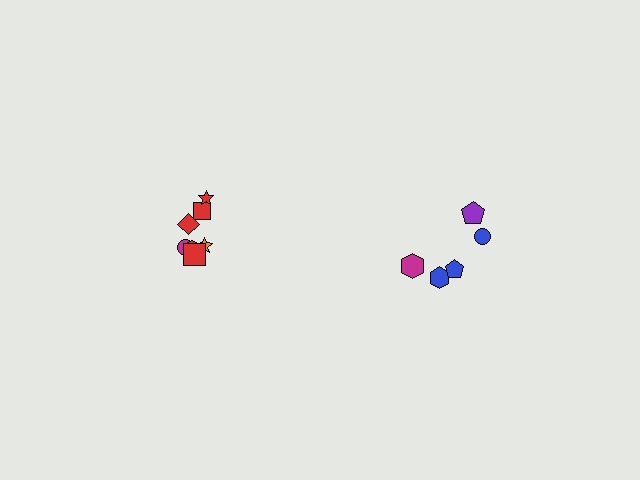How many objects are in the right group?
There are 5 objects.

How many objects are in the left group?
There are 8 objects.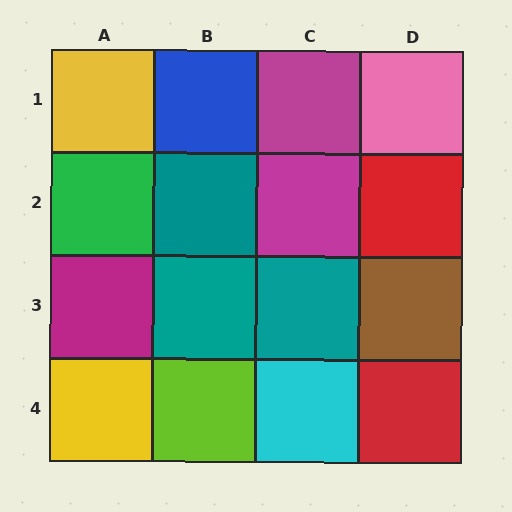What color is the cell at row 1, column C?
Magenta.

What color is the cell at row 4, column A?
Yellow.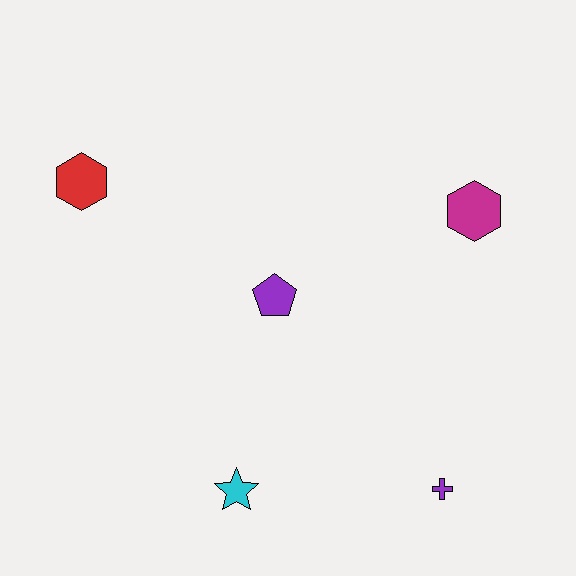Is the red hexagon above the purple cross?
Yes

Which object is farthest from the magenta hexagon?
The red hexagon is farthest from the magenta hexagon.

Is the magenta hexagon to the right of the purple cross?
Yes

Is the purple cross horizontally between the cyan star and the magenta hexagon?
Yes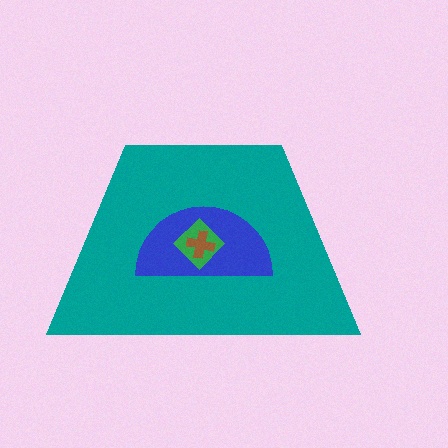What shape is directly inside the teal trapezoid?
The blue semicircle.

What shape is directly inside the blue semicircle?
The green diamond.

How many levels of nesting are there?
4.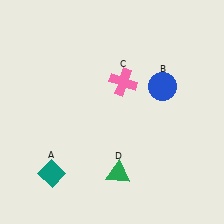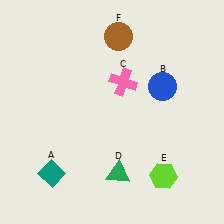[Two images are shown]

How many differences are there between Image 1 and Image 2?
There are 2 differences between the two images.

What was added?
A lime hexagon (E), a brown circle (F) were added in Image 2.